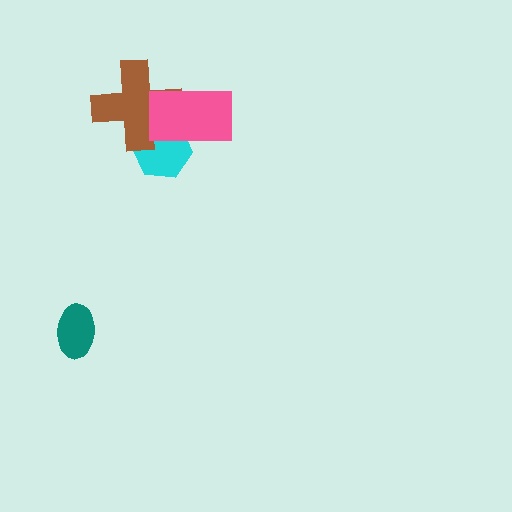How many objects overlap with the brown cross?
2 objects overlap with the brown cross.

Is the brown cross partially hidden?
Yes, it is partially covered by another shape.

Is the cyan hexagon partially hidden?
Yes, it is partially covered by another shape.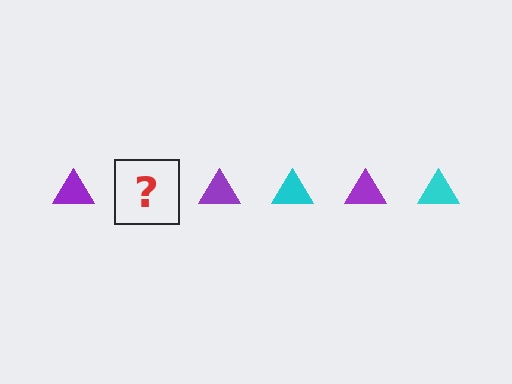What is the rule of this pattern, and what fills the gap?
The rule is that the pattern cycles through purple, cyan triangles. The gap should be filled with a cyan triangle.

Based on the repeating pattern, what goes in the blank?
The blank should be a cyan triangle.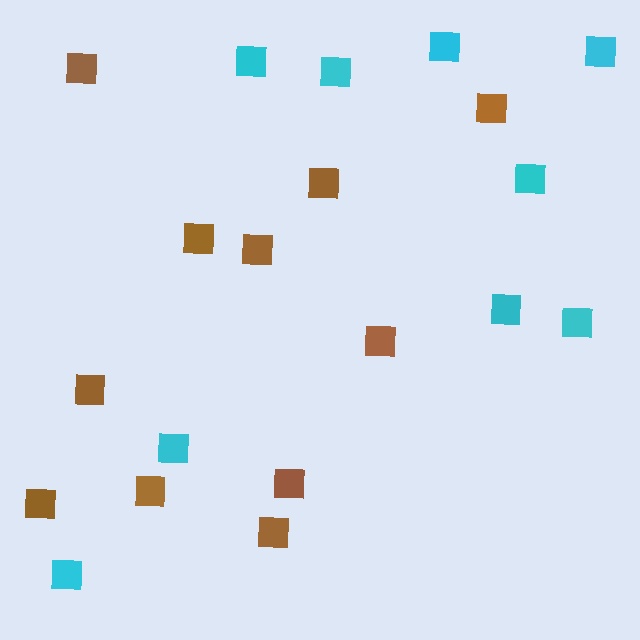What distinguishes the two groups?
There are 2 groups: one group of brown squares (11) and one group of cyan squares (9).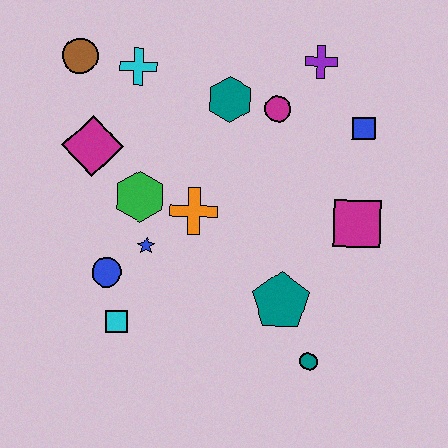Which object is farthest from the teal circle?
The brown circle is farthest from the teal circle.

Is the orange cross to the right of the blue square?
No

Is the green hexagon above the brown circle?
No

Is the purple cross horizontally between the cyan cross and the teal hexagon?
No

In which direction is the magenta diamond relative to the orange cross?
The magenta diamond is to the left of the orange cross.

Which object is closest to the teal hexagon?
The magenta circle is closest to the teal hexagon.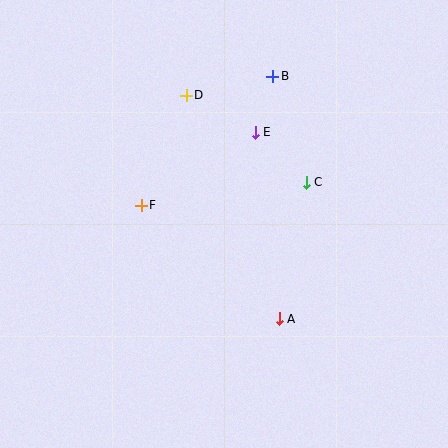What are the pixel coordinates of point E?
Point E is at (255, 132).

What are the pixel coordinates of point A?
Point A is at (279, 319).